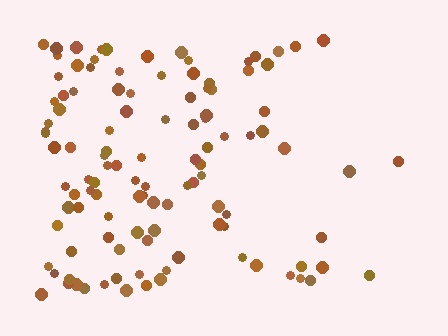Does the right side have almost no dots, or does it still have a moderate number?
Still a moderate number, just noticeably fewer than the left.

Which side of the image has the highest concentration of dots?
The left.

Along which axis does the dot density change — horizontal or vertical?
Horizontal.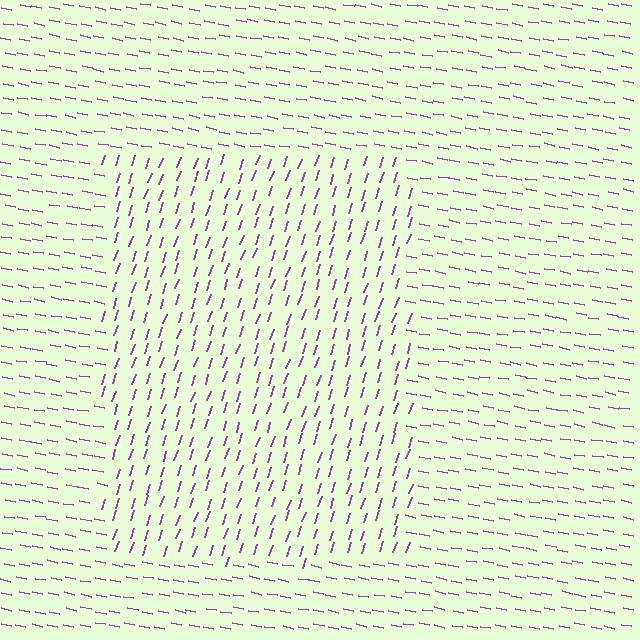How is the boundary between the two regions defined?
The boundary is defined purely by a change in line orientation (approximately 83 degrees difference). All lines are the same color and thickness.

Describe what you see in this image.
The image is filled with small purple line segments. A rectangle region in the image has lines oriented differently from the surrounding lines, creating a visible texture boundary.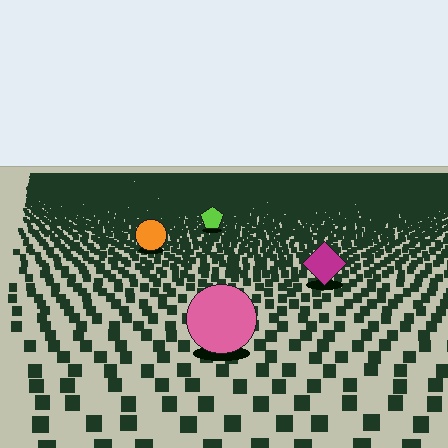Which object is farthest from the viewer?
The lime pentagon is farthest from the viewer. It appears smaller and the ground texture around it is denser.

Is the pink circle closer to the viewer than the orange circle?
Yes. The pink circle is closer — you can tell from the texture gradient: the ground texture is coarser near it.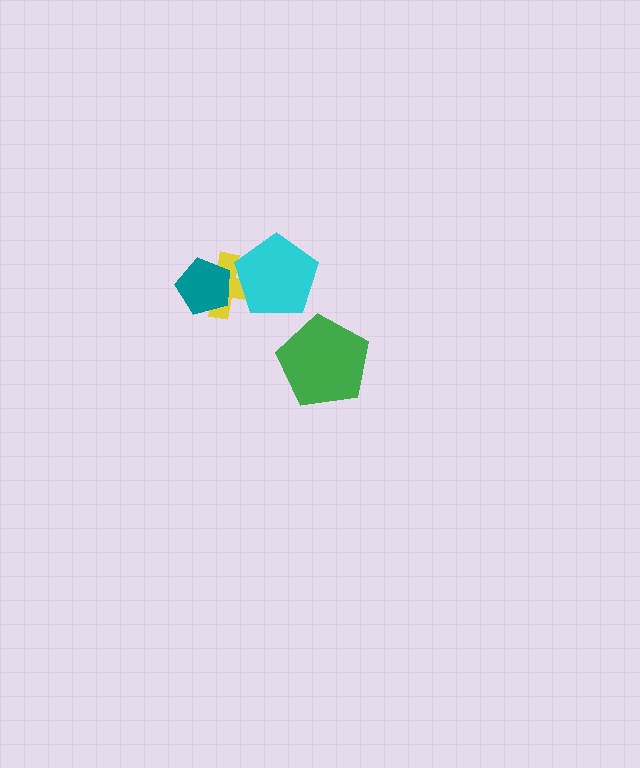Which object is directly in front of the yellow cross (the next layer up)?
The teal pentagon is directly in front of the yellow cross.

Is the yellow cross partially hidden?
Yes, it is partially covered by another shape.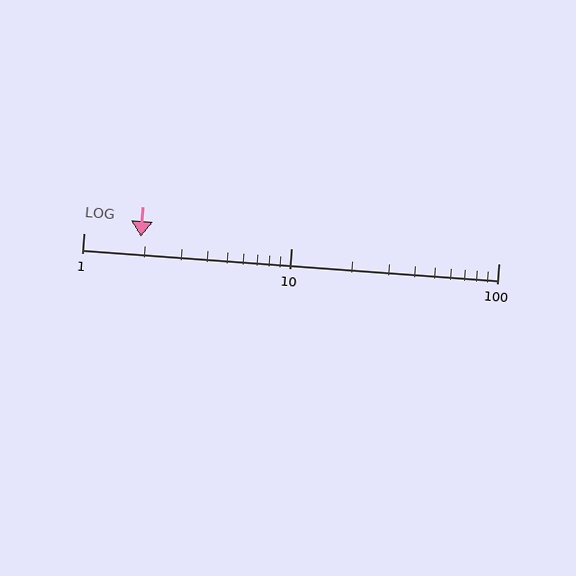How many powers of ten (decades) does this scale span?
The scale spans 2 decades, from 1 to 100.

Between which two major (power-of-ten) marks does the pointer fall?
The pointer is between 1 and 10.